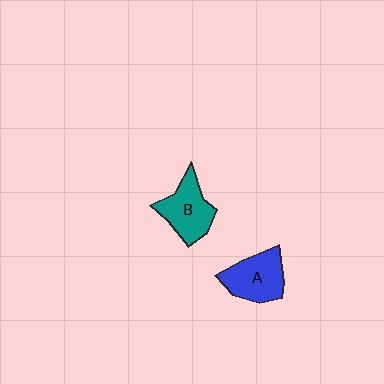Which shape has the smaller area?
Shape B (teal).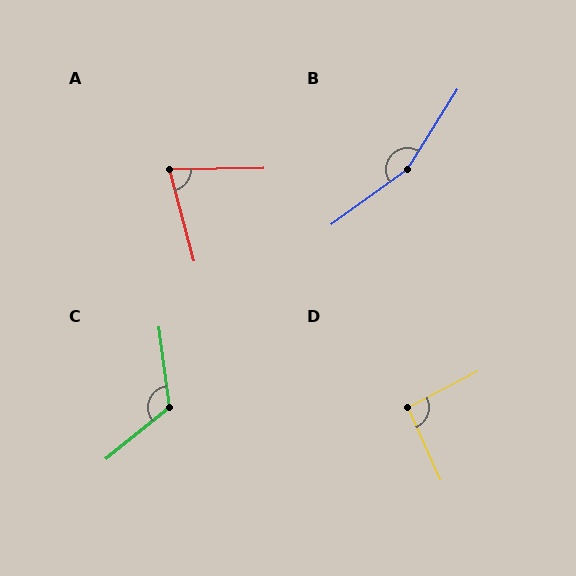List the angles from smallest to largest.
A (76°), D (93°), C (122°), B (158°).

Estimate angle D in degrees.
Approximately 93 degrees.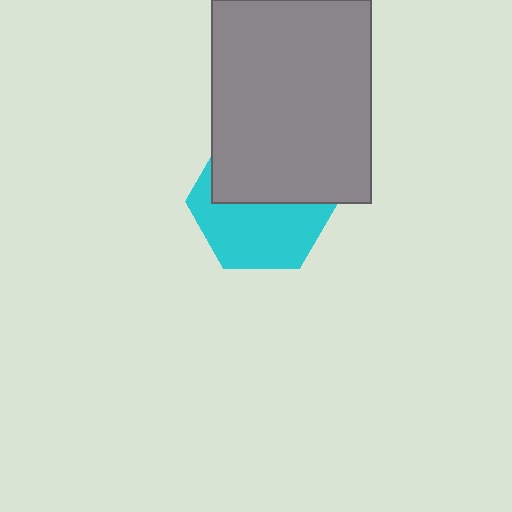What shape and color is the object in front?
The object in front is a gray rectangle.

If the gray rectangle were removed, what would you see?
You would see the complete cyan hexagon.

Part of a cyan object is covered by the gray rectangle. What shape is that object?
It is a hexagon.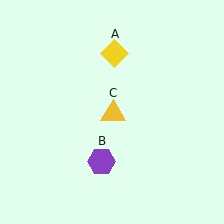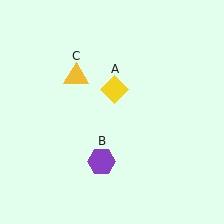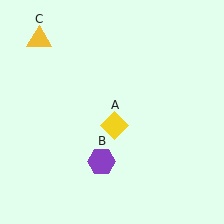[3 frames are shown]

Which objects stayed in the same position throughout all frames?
Purple hexagon (object B) remained stationary.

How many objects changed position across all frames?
2 objects changed position: yellow diamond (object A), yellow triangle (object C).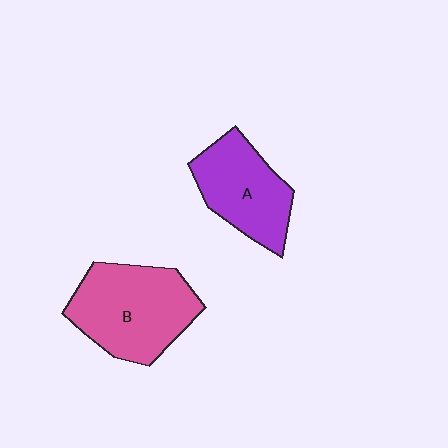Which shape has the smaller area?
Shape A (purple).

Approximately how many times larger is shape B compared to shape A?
Approximately 1.3 times.